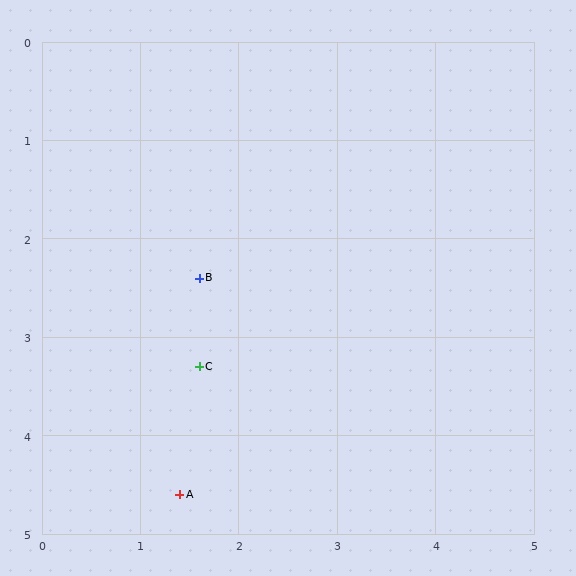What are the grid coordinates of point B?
Point B is at approximately (1.6, 2.4).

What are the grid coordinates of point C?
Point C is at approximately (1.6, 3.3).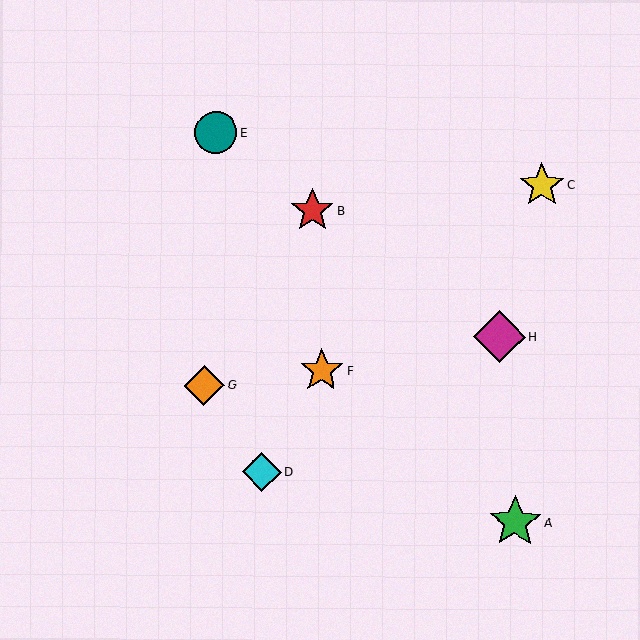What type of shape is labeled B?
Shape B is a red star.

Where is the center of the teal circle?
The center of the teal circle is at (216, 133).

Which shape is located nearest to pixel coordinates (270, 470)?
The cyan diamond (labeled D) at (262, 472) is nearest to that location.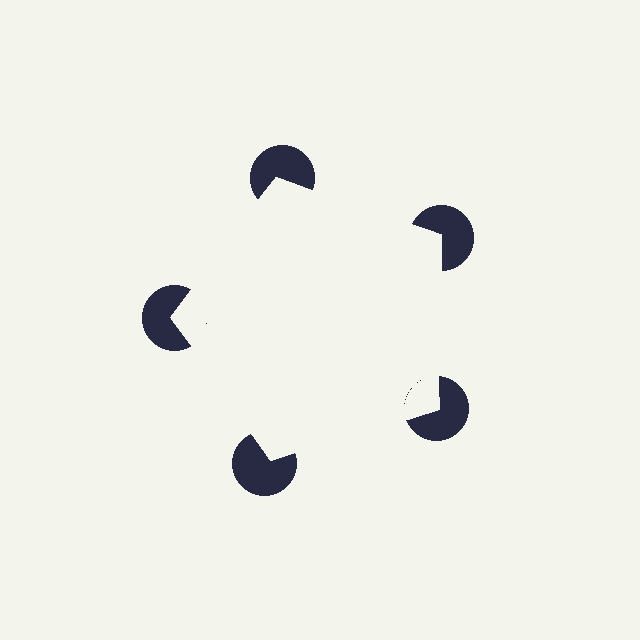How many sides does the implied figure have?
5 sides.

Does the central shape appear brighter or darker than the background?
It typically appears slightly brighter than the background, even though no actual brightness change is drawn.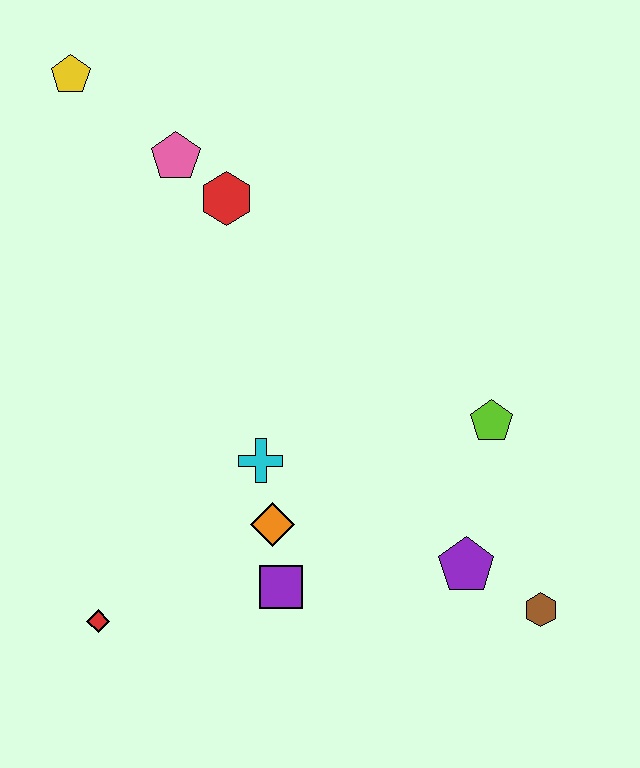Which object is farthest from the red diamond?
The yellow pentagon is farthest from the red diamond.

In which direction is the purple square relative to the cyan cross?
The purple square is below the cyan cross.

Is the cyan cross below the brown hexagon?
No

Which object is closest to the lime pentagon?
The purple pentagon is closest to the lime pentagon.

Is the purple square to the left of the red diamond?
No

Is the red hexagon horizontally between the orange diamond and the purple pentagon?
No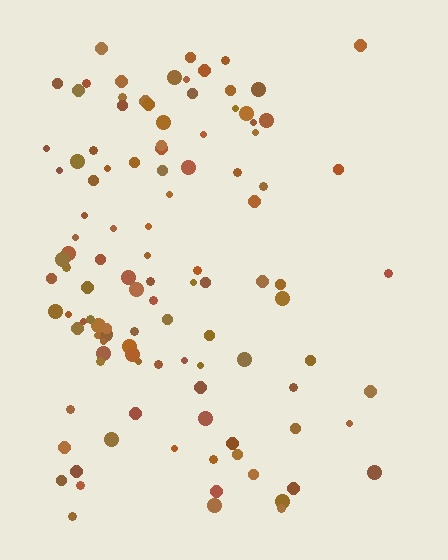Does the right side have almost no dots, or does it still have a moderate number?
Still a moderate number, just noticeably fewer than the left.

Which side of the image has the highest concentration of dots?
The left.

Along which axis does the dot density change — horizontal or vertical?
Horizontal.